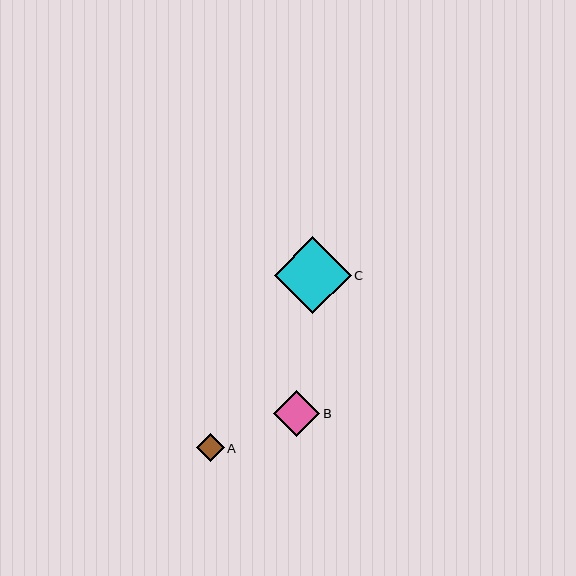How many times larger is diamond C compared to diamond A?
Diamond C is approximately 2.8 times the size of diamond A.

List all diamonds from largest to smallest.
From largest to smallest: C, B, A.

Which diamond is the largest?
Diamond C is the largest with a size of approximately 77 pixels.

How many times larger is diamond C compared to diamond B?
Diamond C is approximately 1.7 times the size of diamond B.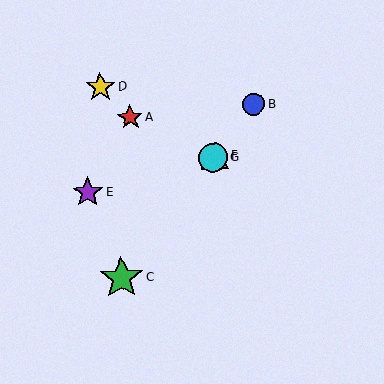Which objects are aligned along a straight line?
Objects B, C, F, G are aligned along a straight line.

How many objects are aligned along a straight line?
4 objects (B, C, F, G) are aligned along a straight line.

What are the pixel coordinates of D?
Object D is at (100, 87).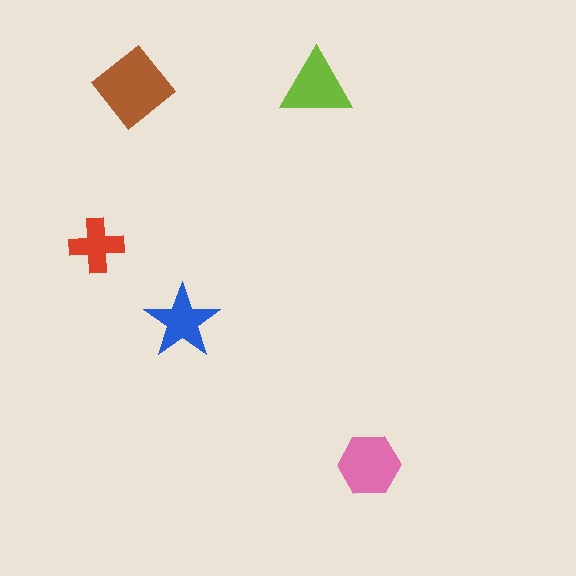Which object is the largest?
The brown diamond.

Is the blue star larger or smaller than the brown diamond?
Smaller.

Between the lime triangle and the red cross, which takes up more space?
The lime triangle.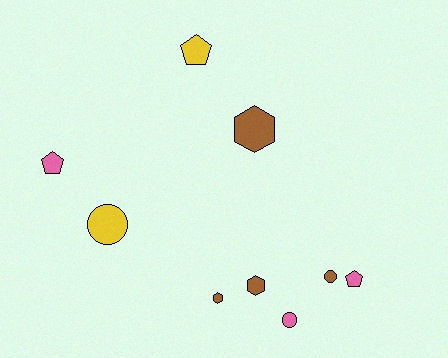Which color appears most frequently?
Brown, with 4 objects.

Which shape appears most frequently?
Hexagon, with 3 objects.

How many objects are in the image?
There are 9 objects.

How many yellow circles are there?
There is 1 yellow circle.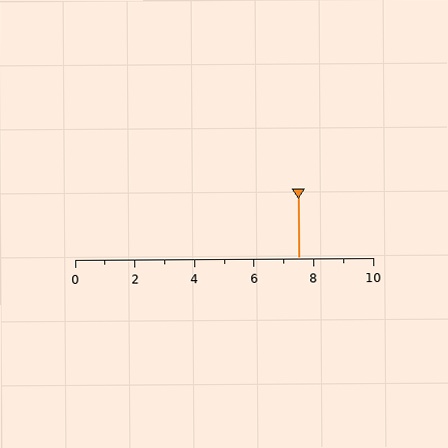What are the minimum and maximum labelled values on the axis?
The axis runs from 0 to 10.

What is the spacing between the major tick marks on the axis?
The major ticks are spaced 2 apart.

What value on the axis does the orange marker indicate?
The marker indicates approximately 7.5.